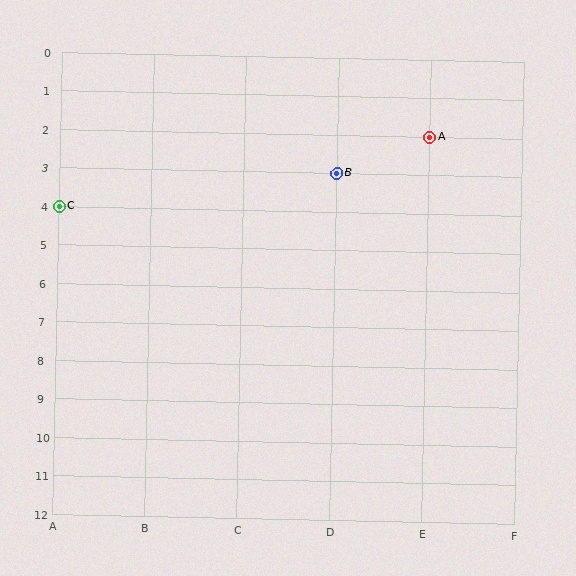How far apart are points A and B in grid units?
Points A and B are 1 column and 1 row apart (about 1.4 grid units diagonally).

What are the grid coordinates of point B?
Point B is at grid coordinates (D, 3).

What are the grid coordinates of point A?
Point A is at grid coordinates (E, 2).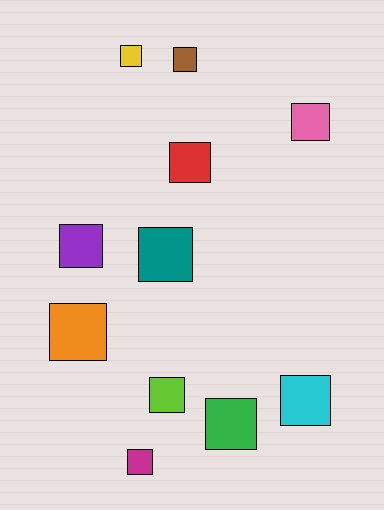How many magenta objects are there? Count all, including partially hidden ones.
There is 1 magenta object.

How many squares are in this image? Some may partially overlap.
There are 11 squares.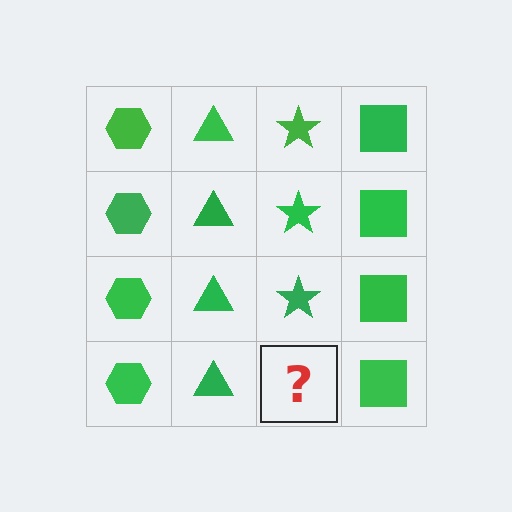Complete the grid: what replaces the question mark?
The question mark should be replaced with a green star.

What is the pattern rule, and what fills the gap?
The rule is that each column has a consistent shape. The gap should be filled with a green star.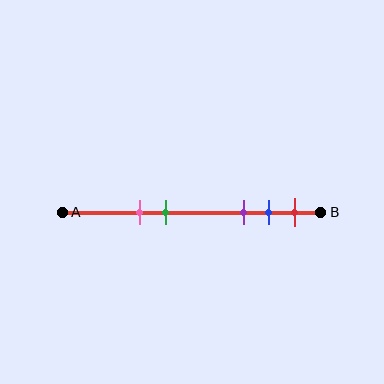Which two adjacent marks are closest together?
The blue and red marks are the closest adjacent pair.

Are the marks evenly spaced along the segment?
No, the marks are not evenly spaced.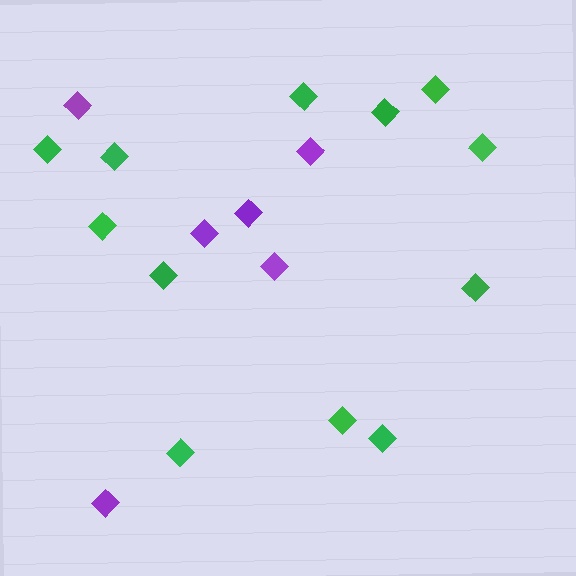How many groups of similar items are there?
There are 2 groups: one group of purple diamonds (6) and one group of green diamonds (12).